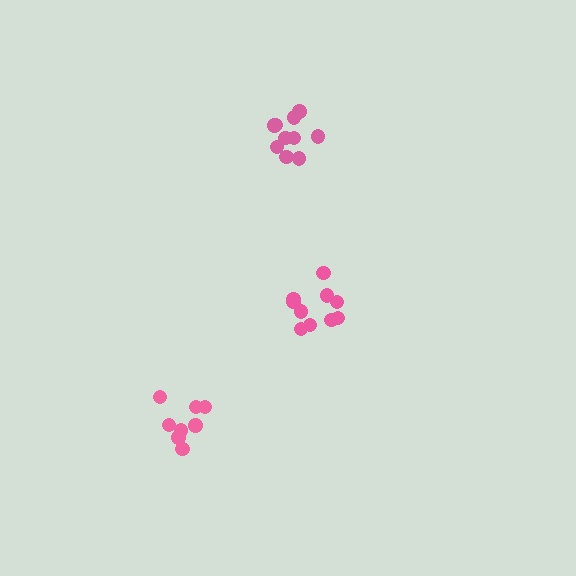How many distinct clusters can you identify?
There are 3 distinct clusters.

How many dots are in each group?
Group 1: 8 dots, Group 2: 10 dots, Group 3: 10 dots (28 total).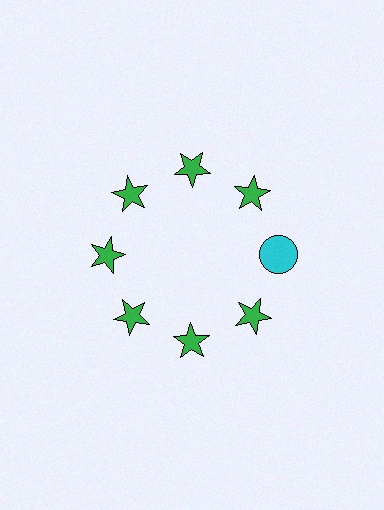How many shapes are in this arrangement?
There are 8 shapes arranged in a ring pattern.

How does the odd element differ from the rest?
It differs in both color (cyan instead of green) and shape (circle instead of star).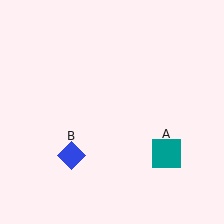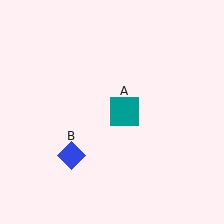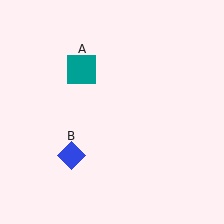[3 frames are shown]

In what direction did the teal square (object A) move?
The teal square (object A) moved up and to the left.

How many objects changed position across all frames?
1 object changed position: teal square (object A).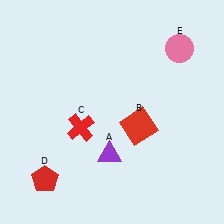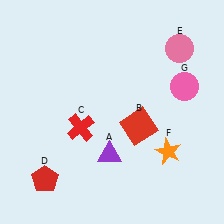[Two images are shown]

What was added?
An orange star (F), a pink circle (G) were added in Image 2.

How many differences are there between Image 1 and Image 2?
There are 2 differences between the two images.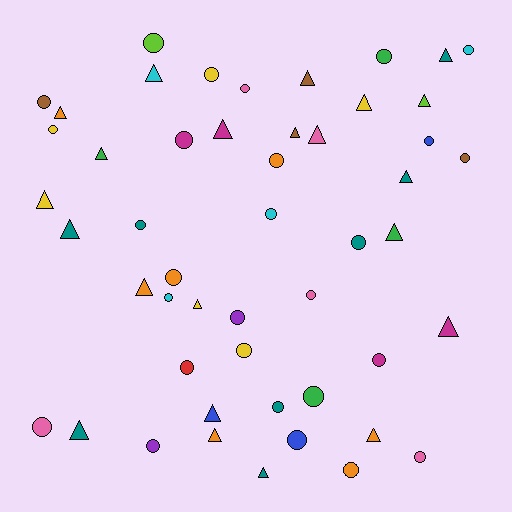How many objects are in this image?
There are 50 objects.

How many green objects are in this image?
There are 4 green objects.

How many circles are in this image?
There are 28 circles.